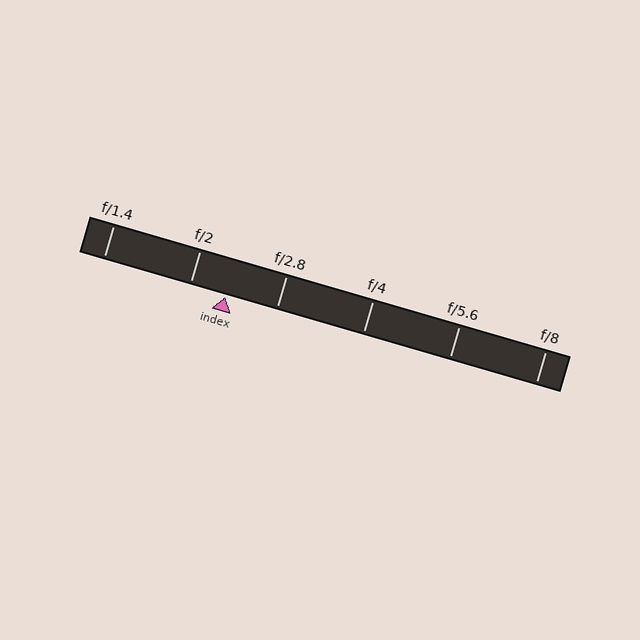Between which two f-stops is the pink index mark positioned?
The index mark is between f/2 and f/2.8.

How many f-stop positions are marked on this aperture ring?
There are 6 f-stop positions marked.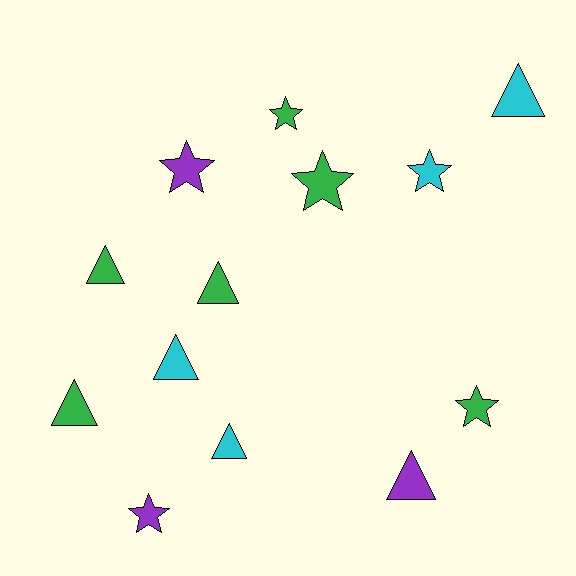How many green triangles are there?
There are 3 green triangles.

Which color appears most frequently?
Green, with 6 objects.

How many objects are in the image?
There are 13 objects.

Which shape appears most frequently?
Triangle, with 7 objects.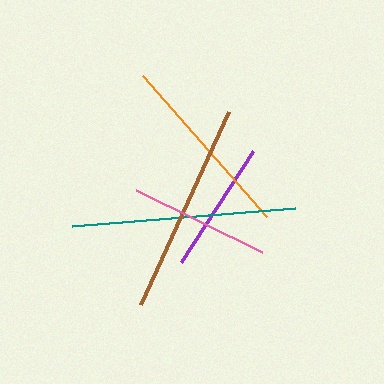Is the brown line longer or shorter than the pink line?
The brown line is longer than the pink line.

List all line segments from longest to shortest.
From longest to shortest: teal, brown, orange, pink, purple.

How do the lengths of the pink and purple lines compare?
The pink and purple lines are approximately the same length.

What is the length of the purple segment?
The purple segment is approximately 131 pixels long.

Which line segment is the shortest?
The purple line is the shortest at approximately 131 pixels.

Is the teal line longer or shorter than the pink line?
The teal line is longer than the pink line.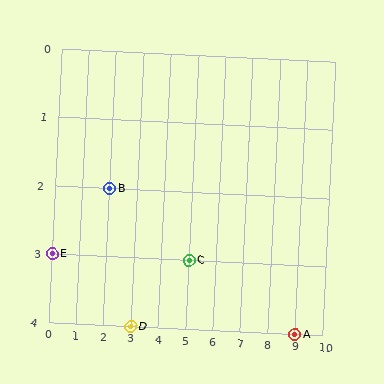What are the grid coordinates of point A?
Point A is at grid coordinates (9, 4).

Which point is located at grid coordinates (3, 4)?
Point D is at (3, 4).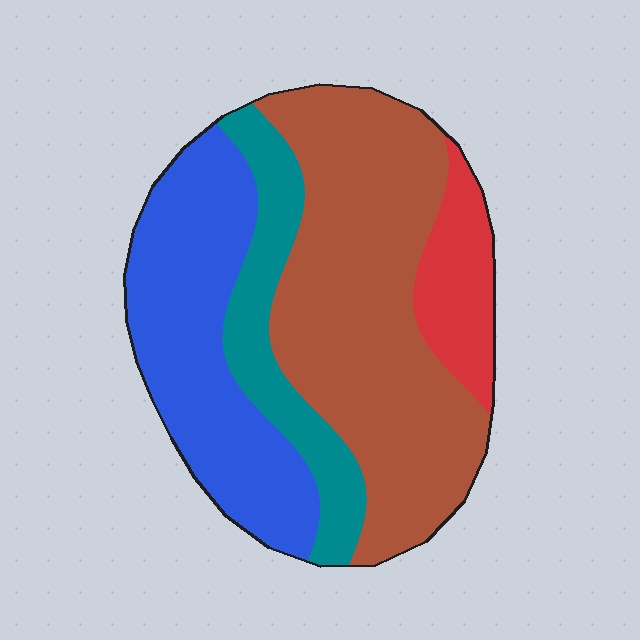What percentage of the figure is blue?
Blue takes up between a sixth and a third of the figure.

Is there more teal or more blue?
Blue.